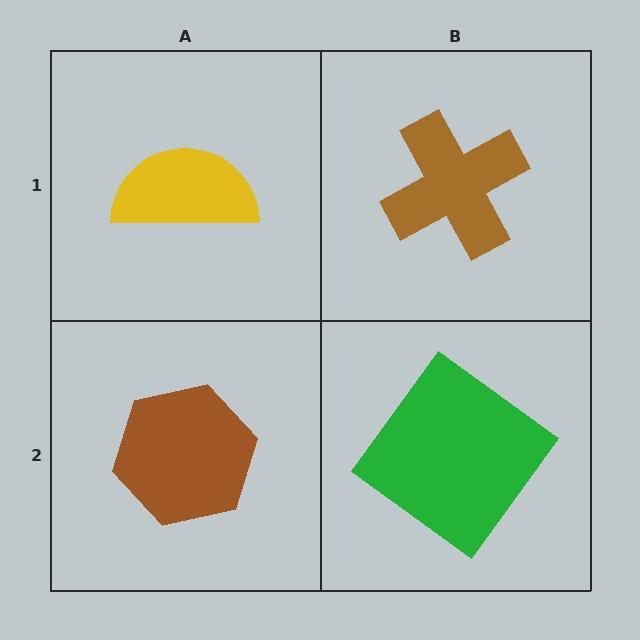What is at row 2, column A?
A brown hexagon.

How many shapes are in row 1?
2 shapes.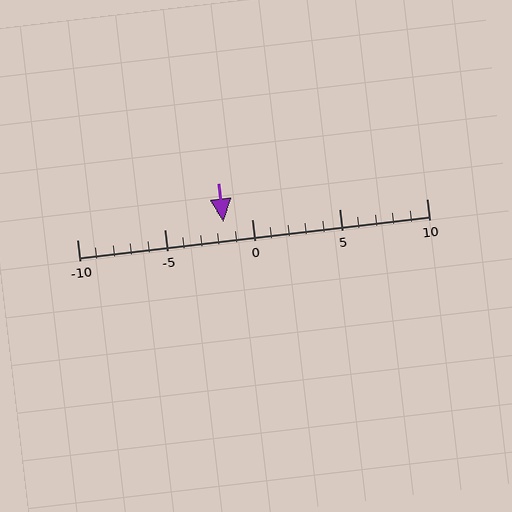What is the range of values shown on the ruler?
The ruler shows values from -10 to 10.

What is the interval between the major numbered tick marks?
The major tick marks are spaced 5 units apart.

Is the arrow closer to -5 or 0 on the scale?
The arrow is closer to 0.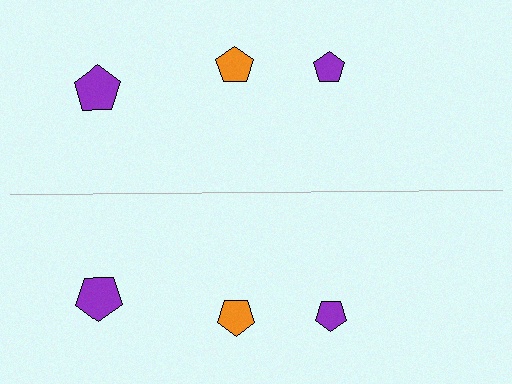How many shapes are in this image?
There are 6 shapes in this image.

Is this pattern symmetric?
Yes, this pattern has bilateral (reflection) symmetry.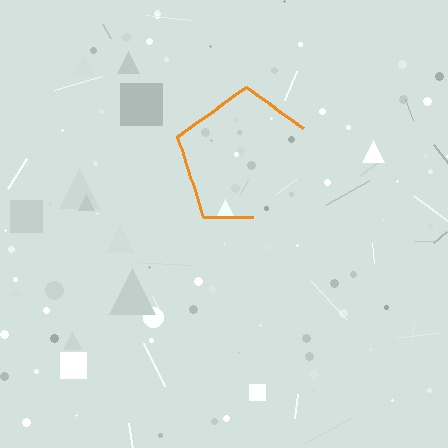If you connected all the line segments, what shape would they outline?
They would outline a pentagon.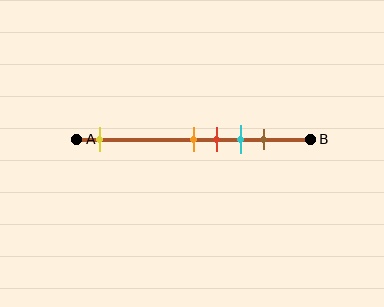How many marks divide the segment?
There are 5 marks dividing the segment.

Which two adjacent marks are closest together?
The orange and red marks are the closest adjacent pair.